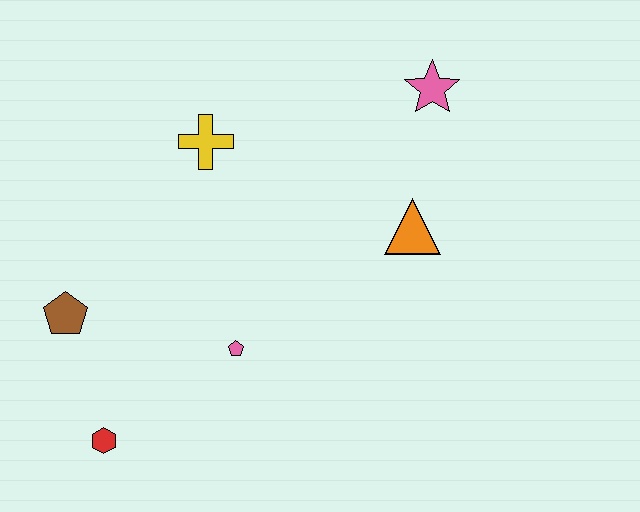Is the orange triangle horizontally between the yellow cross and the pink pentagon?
No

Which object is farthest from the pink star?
The red hexagon is farthest from the pink star.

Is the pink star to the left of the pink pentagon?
No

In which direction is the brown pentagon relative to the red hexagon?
The brown pentagon is above the red hexagon.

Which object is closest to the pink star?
The orange triangle is closest to the pink star.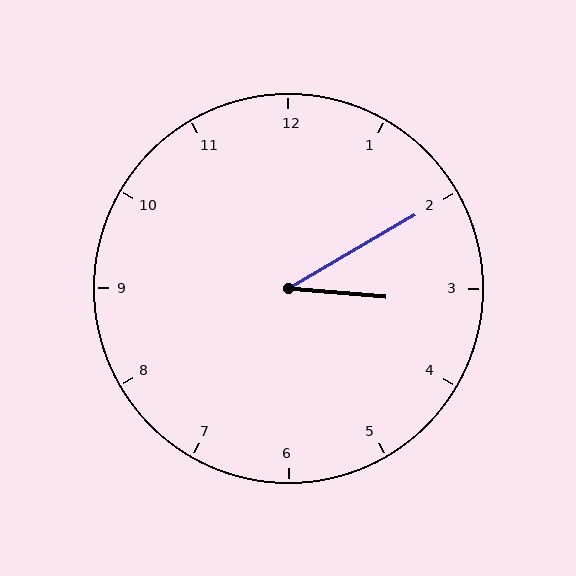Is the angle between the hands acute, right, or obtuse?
It is acute.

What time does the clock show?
3:10.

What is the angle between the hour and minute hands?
Approximately 35 degrees.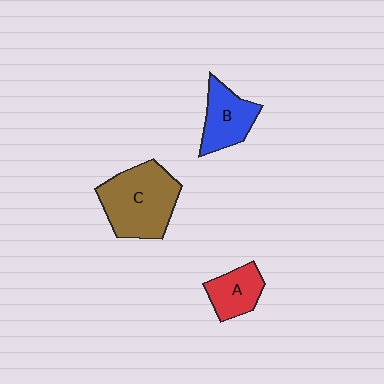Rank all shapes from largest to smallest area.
From largest to smallest: C (brown), B (blue), A (red).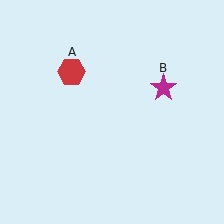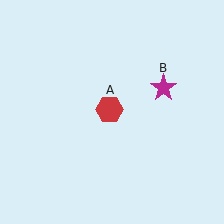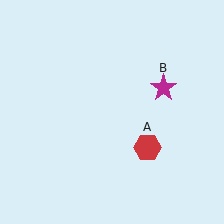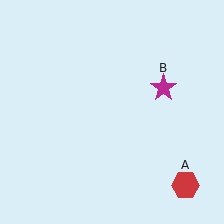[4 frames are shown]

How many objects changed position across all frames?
1 object changed position: red hexagon (object A).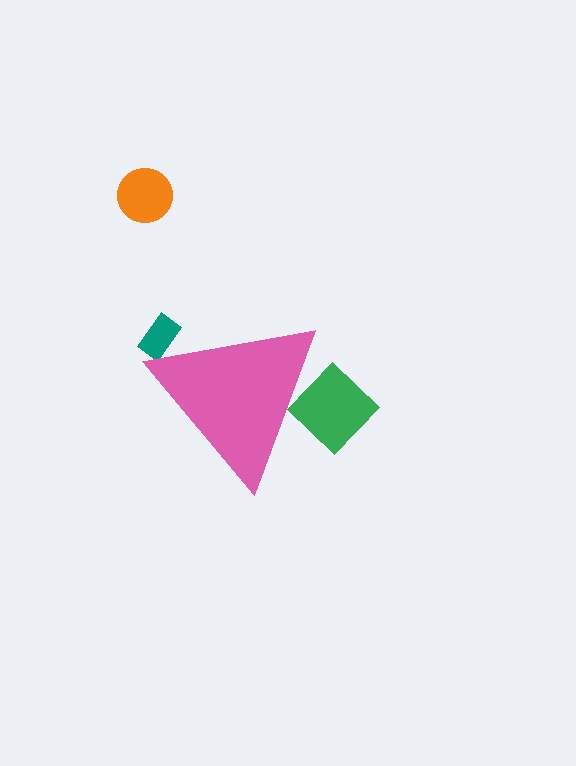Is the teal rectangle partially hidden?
Yes, the teal rectangle is partially hidden behind the pink triangle.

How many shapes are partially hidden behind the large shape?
2 shapes are partially hidden.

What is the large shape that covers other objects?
A pink triangle.